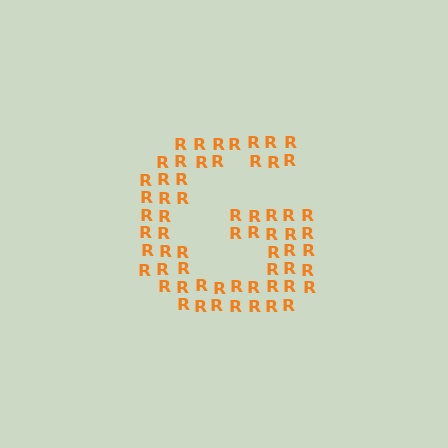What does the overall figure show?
The overall figure shows the letter G.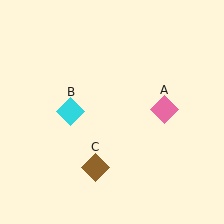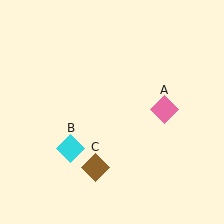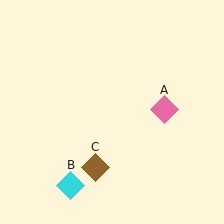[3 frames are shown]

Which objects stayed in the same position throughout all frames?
Pink diamond (object A) and brown diamond (object C) remained stationary.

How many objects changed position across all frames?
1 object changed position: cyan diamond (object B).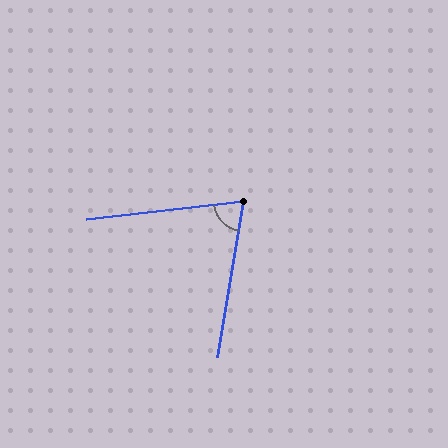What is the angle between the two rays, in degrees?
Approximately 74 degrees.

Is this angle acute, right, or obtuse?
It is acute.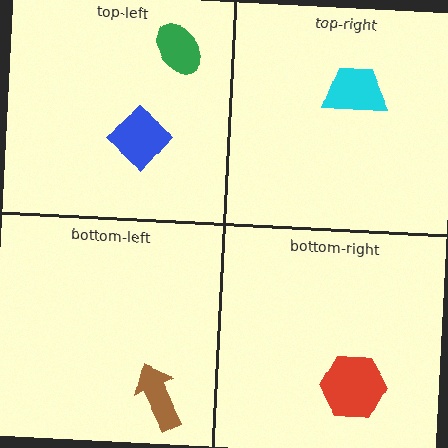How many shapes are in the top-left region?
2.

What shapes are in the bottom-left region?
The brown arrow.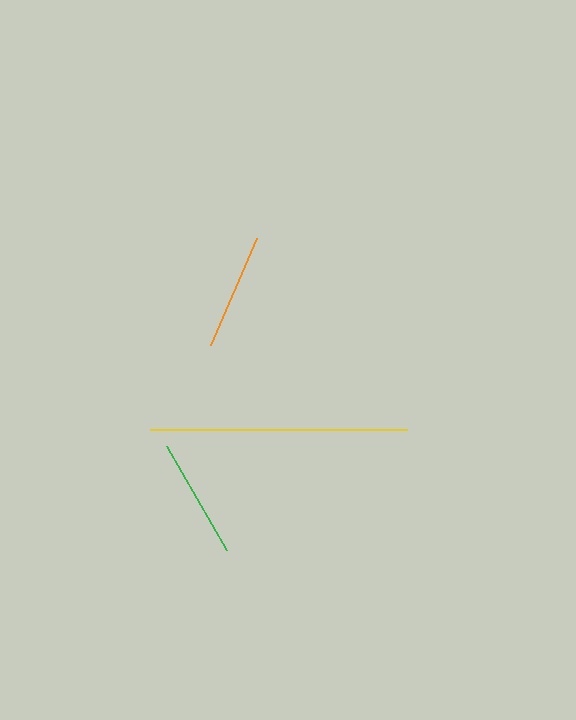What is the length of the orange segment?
The orange segment is approximately 116 pixels long.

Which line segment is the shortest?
The orange line is the shortest at approximately 116 pixels.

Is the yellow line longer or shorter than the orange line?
The yellow line is longer than the orange line.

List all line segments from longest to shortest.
From longest to shortest: yellow, green, orange.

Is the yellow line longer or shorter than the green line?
The yellow line is longer than the green line.